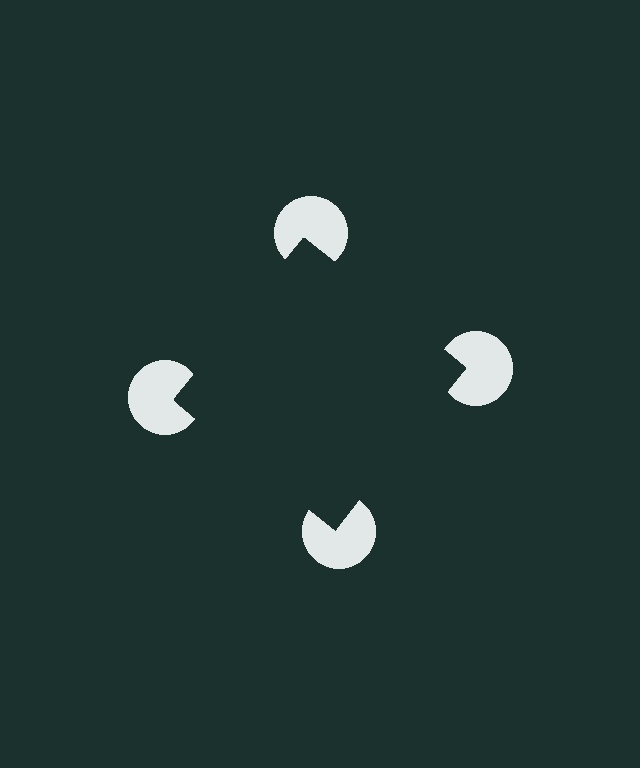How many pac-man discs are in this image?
There are 4 — one at each vertex of the illusory square.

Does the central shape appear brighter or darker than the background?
It typically appears slightly darker than the background, even though no actual brightness change is drawn.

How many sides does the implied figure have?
4 sides.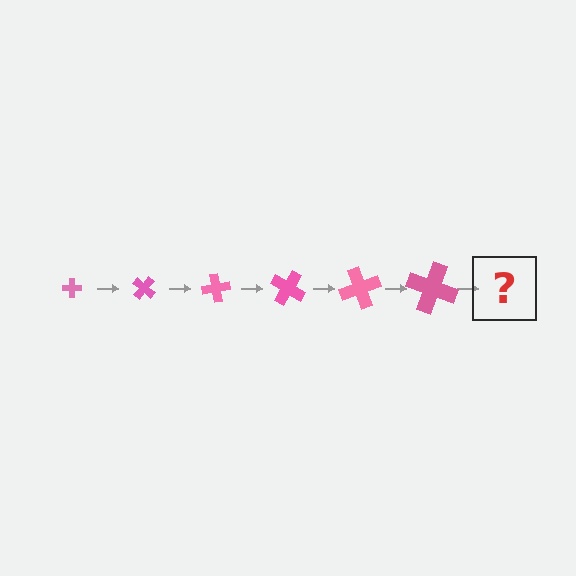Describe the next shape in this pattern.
It should be a cross, larger than the previous one and rotated 240 degrees from the start.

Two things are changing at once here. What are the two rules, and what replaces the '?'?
The two rules are that the cross grows larger each step and it rotates 40 degrees each step. The '?' should be a cross, larger than the previous one and rotated 240 degrees from the start.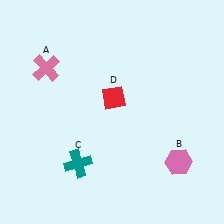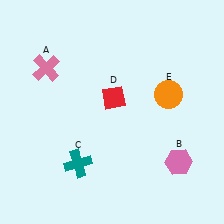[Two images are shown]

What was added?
An orange circle (E) was added in Image 2.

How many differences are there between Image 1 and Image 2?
There is 1 difference between the two images.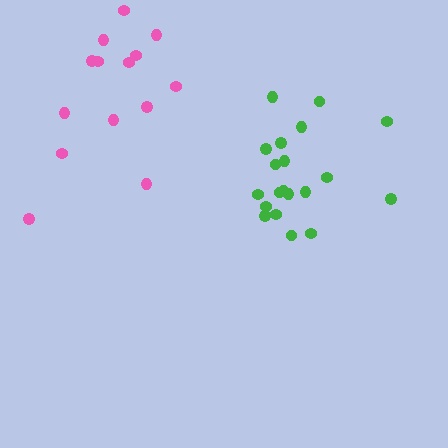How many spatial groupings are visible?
There are 2 spatial groupings.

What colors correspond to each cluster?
The clusters are colored: green, pink.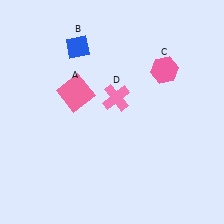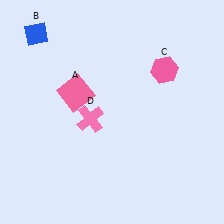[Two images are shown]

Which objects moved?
The objects that moved are: the blue diamond (B), the pink cross (D).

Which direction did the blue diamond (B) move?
The blue diamond (B) moved left.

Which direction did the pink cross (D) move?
The pink cross (D) moved left.